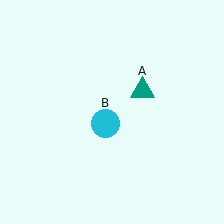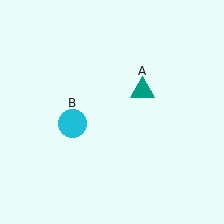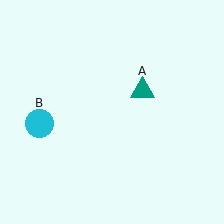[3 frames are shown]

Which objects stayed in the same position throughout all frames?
Teal triangle (object A) remained stationary.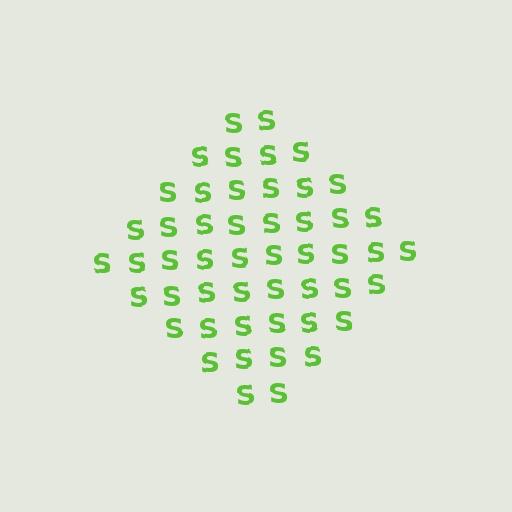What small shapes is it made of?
It is made of small letter S's.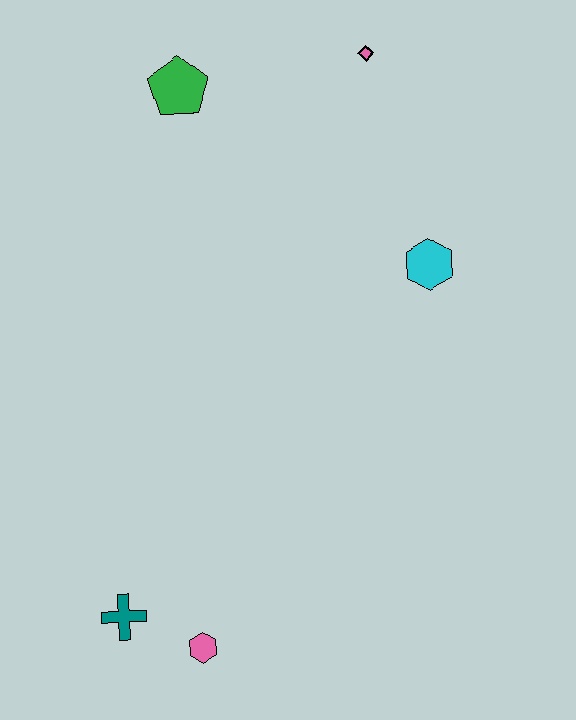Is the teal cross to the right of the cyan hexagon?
No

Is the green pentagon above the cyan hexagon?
Yes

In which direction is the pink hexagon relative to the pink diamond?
The pink hexagon is below the pink diamond.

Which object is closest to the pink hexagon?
The teal cross is closest to the pink hexagon.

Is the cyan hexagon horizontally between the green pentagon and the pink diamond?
No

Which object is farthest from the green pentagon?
The pink hexagon is farthest from the green pentagon.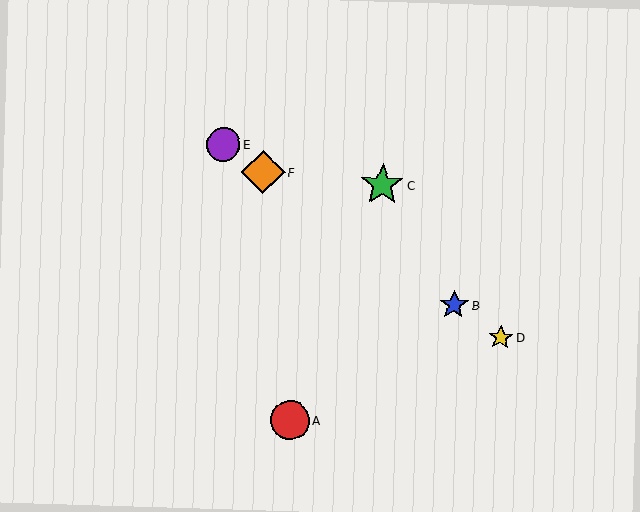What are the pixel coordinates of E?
Object E is at (223, 144).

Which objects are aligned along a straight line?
Objects B, D, E, F are aligned along a straight line.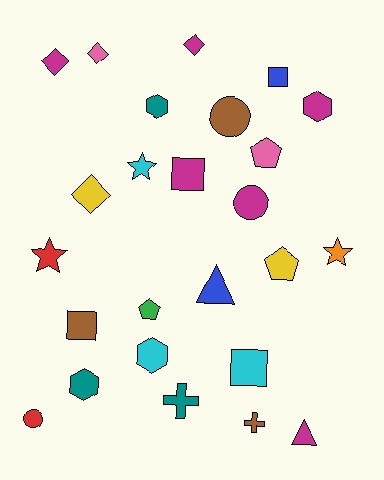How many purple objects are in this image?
There are no purple objects.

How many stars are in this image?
There are 3 stars.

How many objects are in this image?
There are 25 objects.